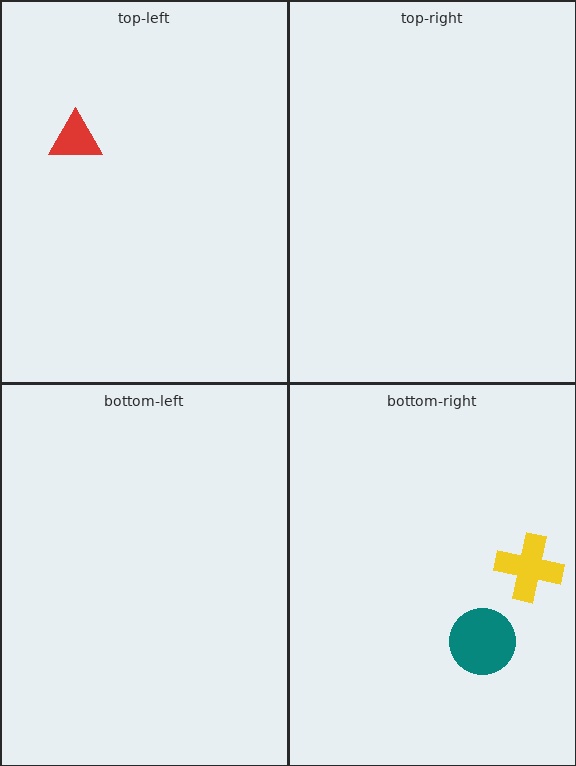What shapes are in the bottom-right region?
The teal circle, the yellow cross.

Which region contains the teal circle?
The bottom-right region.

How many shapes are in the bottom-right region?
2.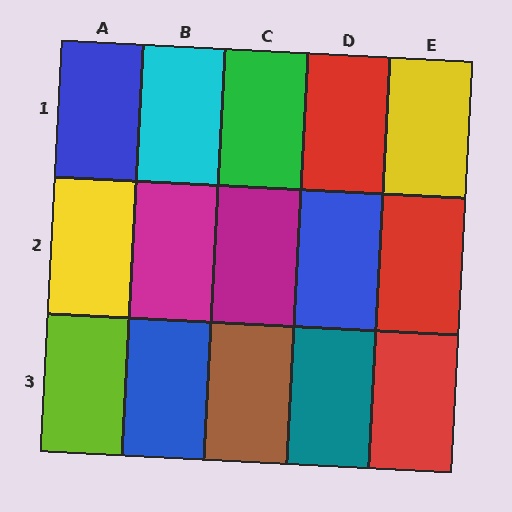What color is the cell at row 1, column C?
Green.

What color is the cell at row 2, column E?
Red.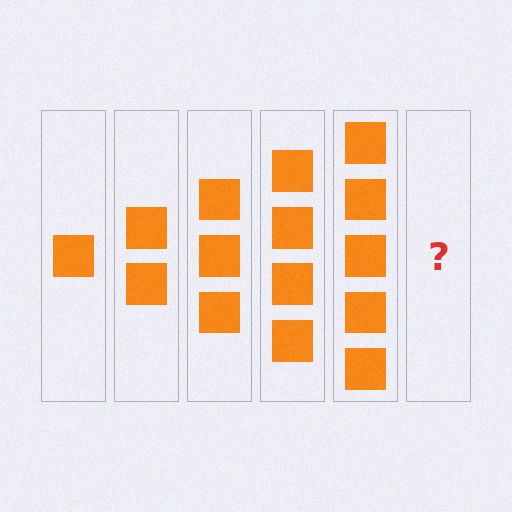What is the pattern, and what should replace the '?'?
The pattern is that each step adds one more square. The '?' should be 6 squares.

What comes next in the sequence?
The next element should be 6 squares.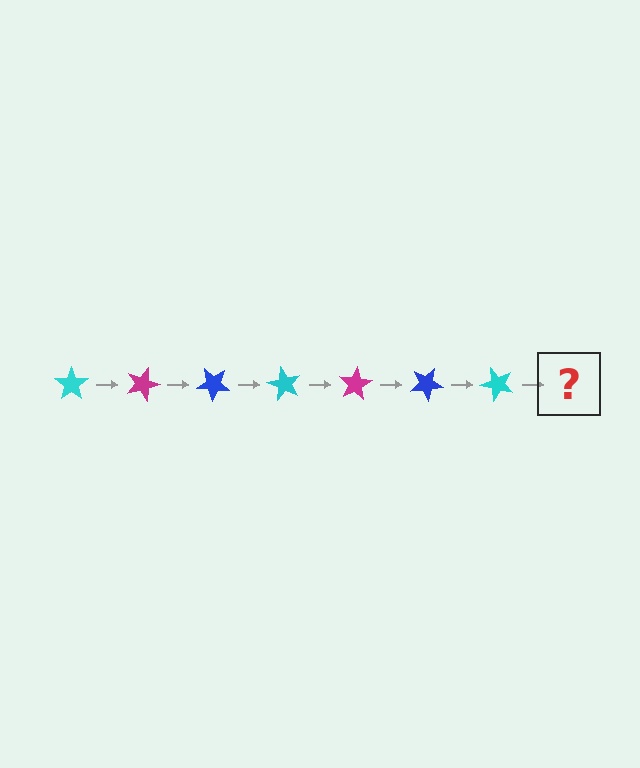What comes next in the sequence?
The next element should be a magenta star, rotated 140 degrees from the start.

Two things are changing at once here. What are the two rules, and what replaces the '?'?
The two rules are that it rotates 20 degrees each step and the color cycles through cyan, magenta, and blue. The '?' should be a magenta star, rotated 140 degrees from the start.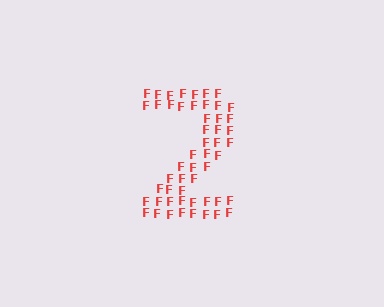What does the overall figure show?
The overall figure shows the digit 2.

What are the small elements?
The small elements are letter F's.